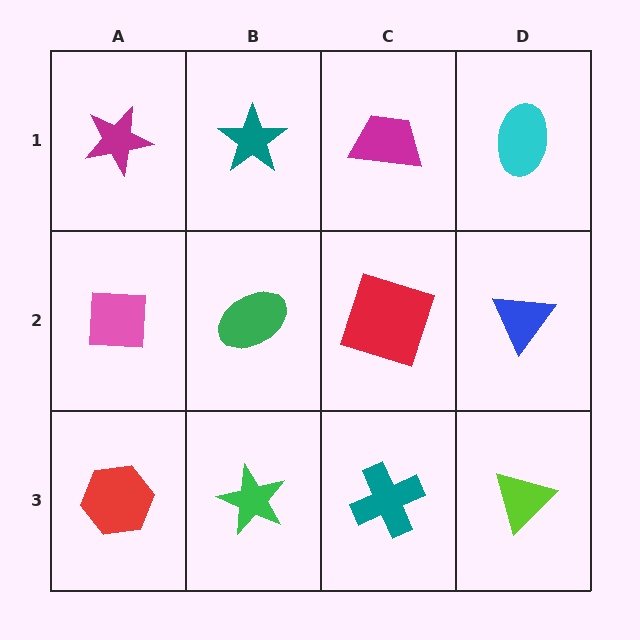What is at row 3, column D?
A lime triangle.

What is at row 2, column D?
A blue triangle.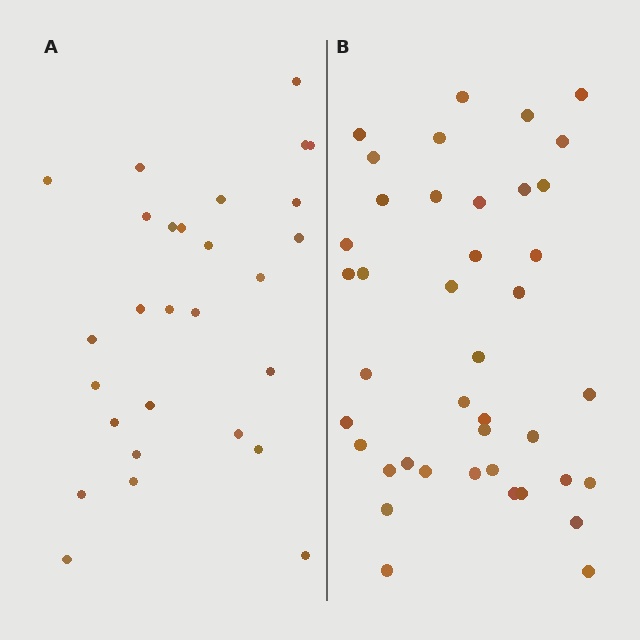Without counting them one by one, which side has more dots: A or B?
Region B (the right region) has more dots.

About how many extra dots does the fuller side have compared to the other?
Region B has approximately 15 more dots than region A.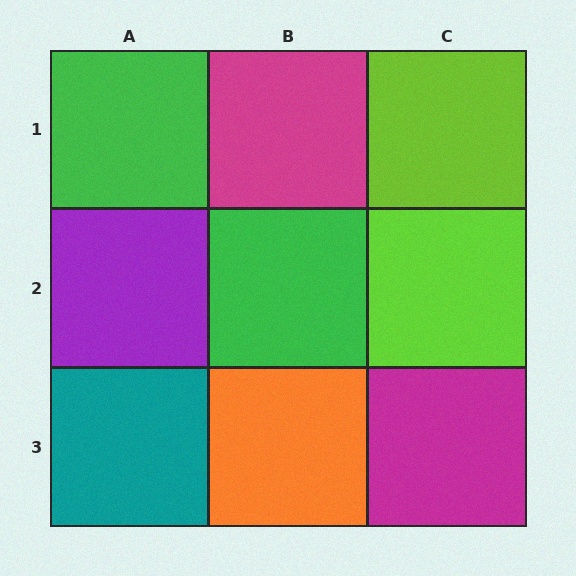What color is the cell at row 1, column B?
Magenta.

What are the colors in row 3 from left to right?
Teal, orange, magenta.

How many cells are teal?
1 cell is teal.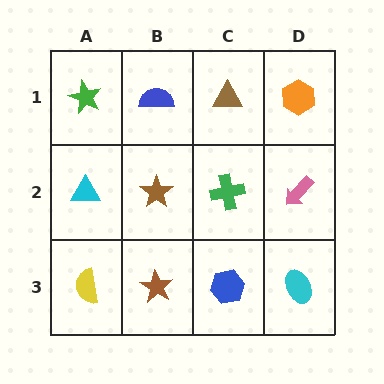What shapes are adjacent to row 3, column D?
A pink arrow (row 2, column D), a blue hexagon (row 3, column C).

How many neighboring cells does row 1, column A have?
2.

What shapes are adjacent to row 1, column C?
A green cross (row 2, column C), a blue semicircle (row 1, column B), an orange hexagon (row 1, column D).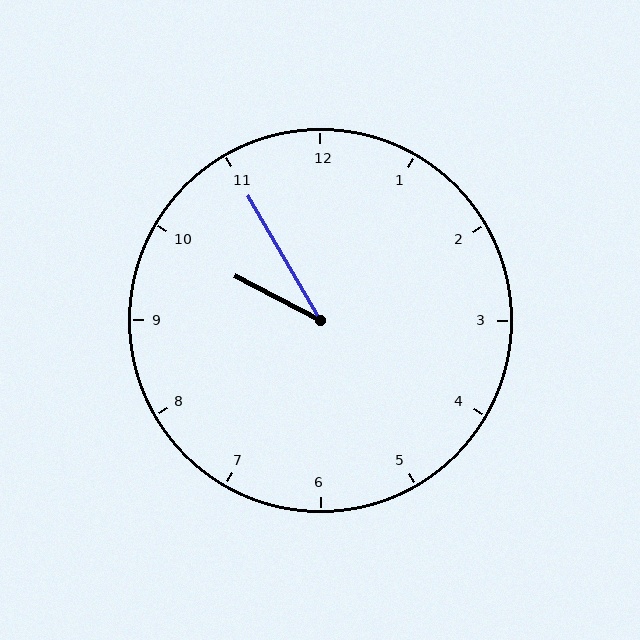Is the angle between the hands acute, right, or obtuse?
It is acute.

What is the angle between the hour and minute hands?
Approximately 32 degrees.